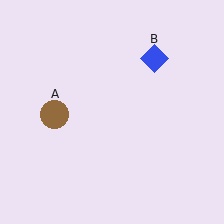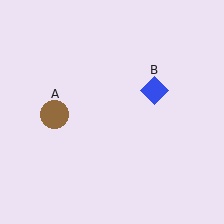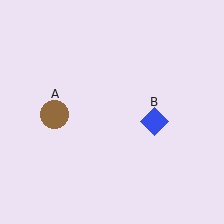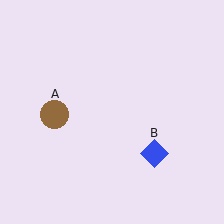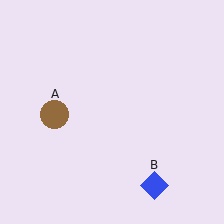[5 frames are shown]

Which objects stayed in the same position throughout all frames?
Brown circle (object A) remained stationary.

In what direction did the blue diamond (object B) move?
The blue diamond (object B) moved down.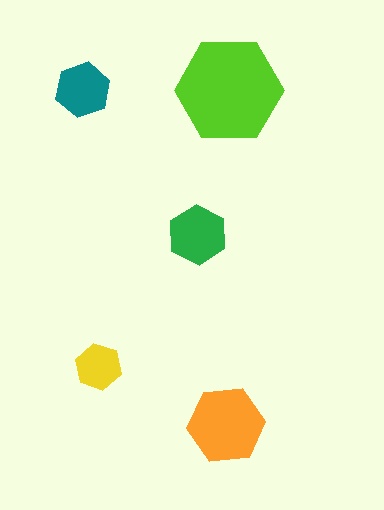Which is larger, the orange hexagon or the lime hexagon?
The lime one.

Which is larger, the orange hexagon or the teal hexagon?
The orange one.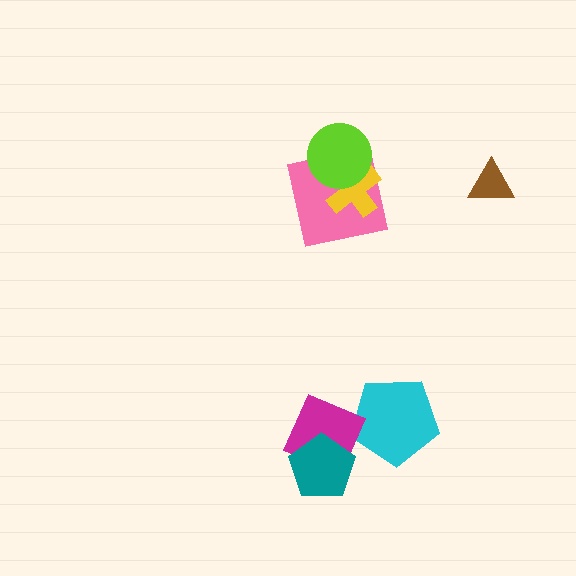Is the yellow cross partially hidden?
Yes, it is partially covered by another shape.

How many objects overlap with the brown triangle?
0 objects overlap with the brown triangle.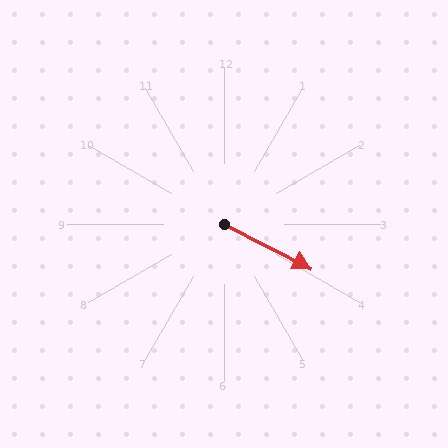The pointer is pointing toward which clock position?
Roughly 4 o'clock.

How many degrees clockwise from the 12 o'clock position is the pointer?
Approximately 117 degrees.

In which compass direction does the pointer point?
Southeast.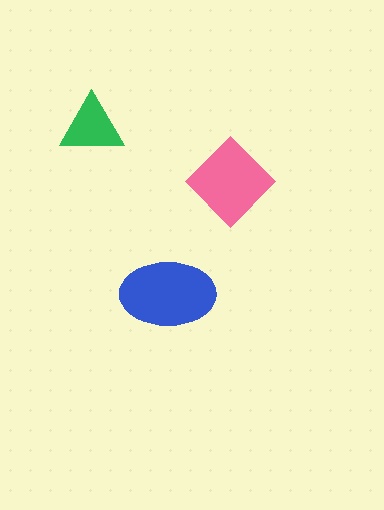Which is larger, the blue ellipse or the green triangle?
The blue ellipse.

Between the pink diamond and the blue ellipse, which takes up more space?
The blue ellipse.